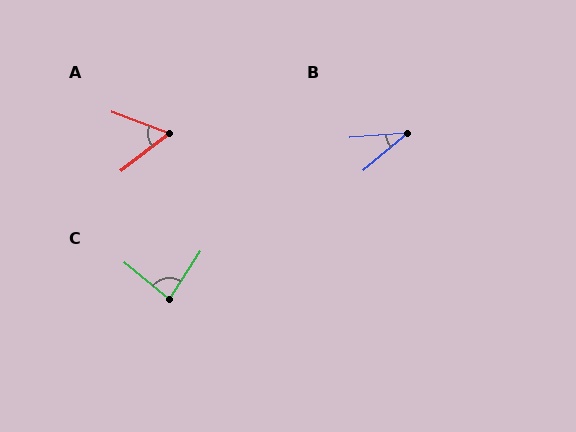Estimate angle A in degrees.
Approximately 58 degrees.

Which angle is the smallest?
B, at approximately 36 degrees.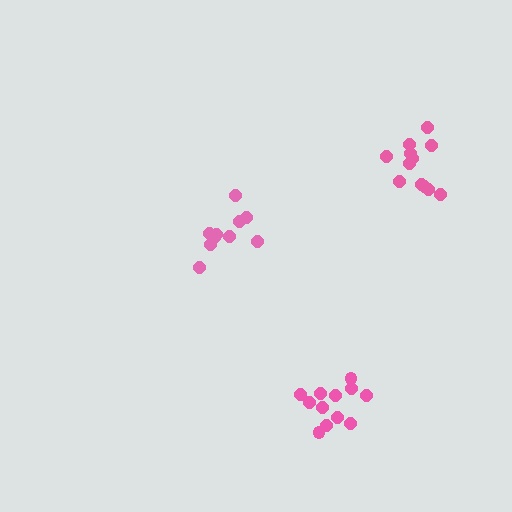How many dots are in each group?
Group 1: 12 dots, Group 2: 12 dots, Group 3: 10 dots (34 total).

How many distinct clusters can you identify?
There are 3 distinct clusters.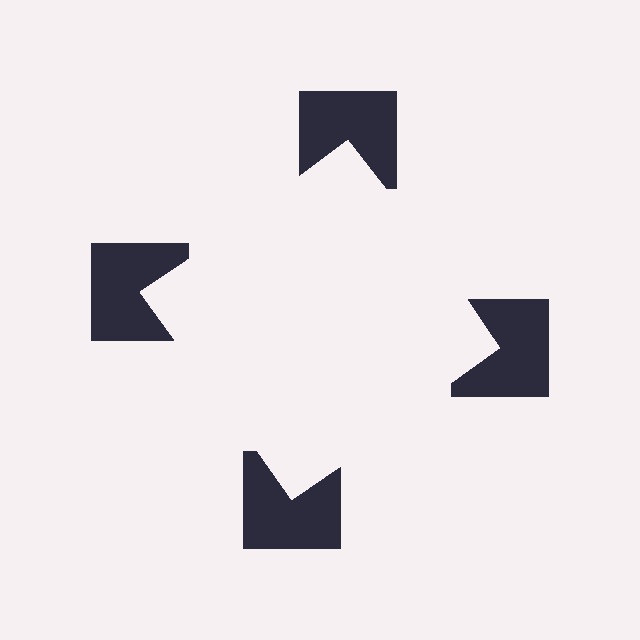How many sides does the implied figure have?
4 sides.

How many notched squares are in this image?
There are 4 — one at each vertex of the illusory square.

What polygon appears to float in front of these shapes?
An illusory square — its edges are inferred from the aligned wedge cuts in the notched squares, not physically drawn.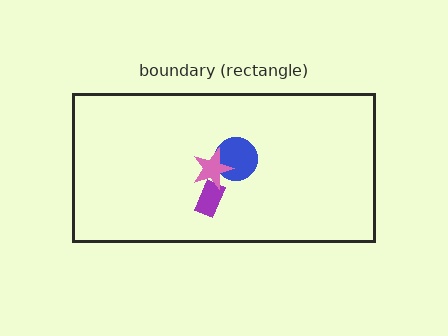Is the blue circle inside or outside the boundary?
Inside.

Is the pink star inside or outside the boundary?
Inside.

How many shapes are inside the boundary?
3 inside, 0 outside.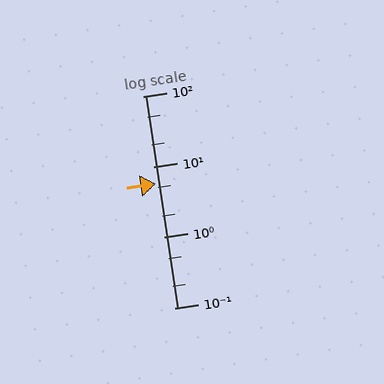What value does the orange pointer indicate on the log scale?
The pointer indicates approximately 5.8.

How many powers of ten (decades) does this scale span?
The scale spans 3 decades, from 0.1 to 100.